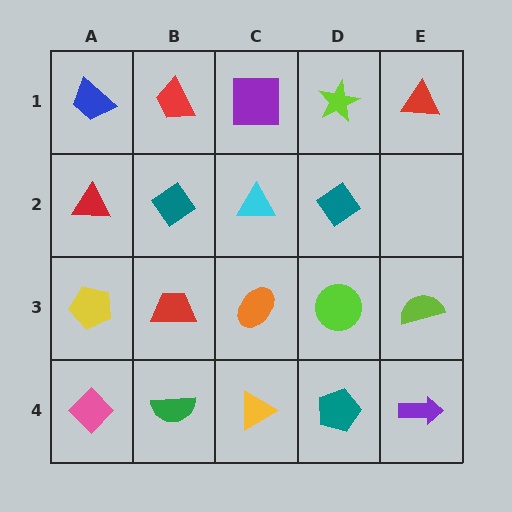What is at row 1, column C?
A purple square.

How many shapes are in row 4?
5 shapes.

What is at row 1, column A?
A blue trapezoid.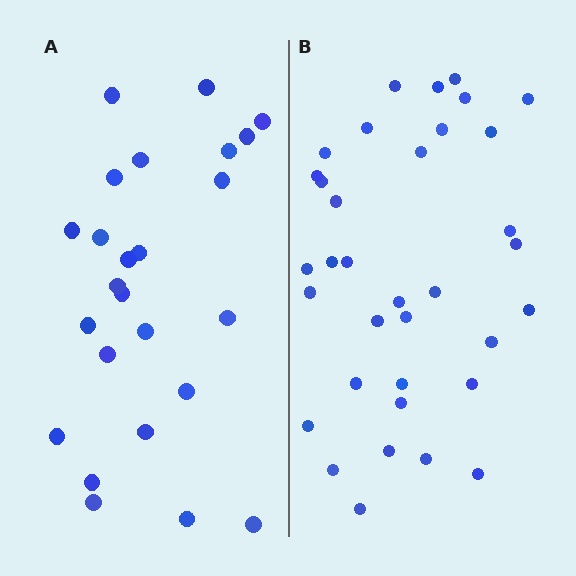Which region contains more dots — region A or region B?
Region B (the right region) has more dots.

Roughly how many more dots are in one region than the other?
Region B has roughly 10 or so more dots than region A.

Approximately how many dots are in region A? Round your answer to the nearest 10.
About 20 dots. (The exact count is 25, which rounds to 20.)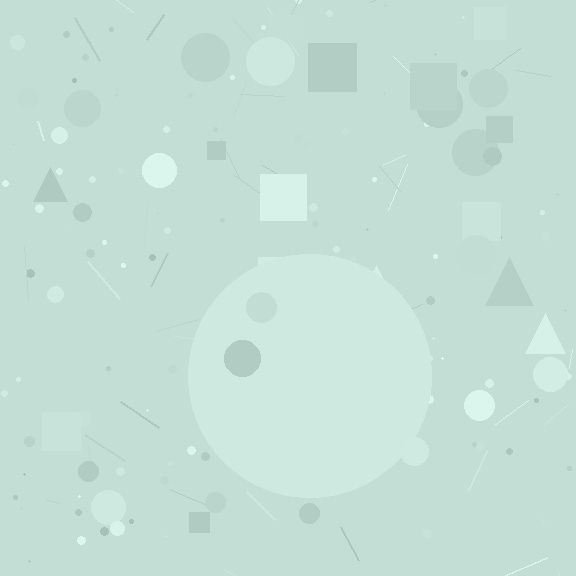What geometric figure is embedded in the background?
A circle is embedded in the background.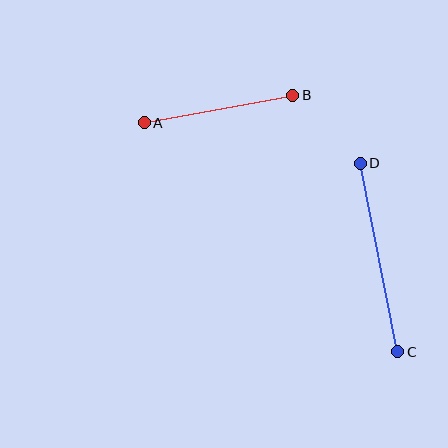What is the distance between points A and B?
The distance is approximately 151 pixels.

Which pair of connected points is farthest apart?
Points C and D are farthest apart.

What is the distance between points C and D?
The distance is approximately 192 pixels.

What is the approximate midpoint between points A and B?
The midpoint is at approximately (218, 109) pixels.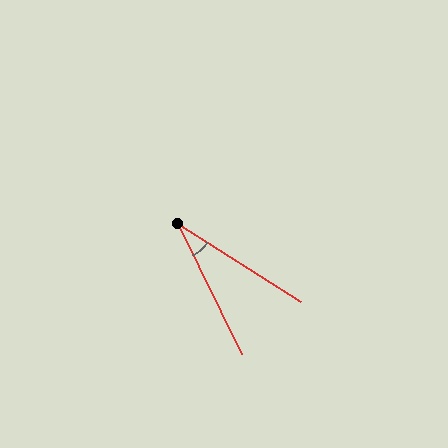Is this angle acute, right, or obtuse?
It is acute.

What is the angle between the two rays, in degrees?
Approximately 32 degrees.